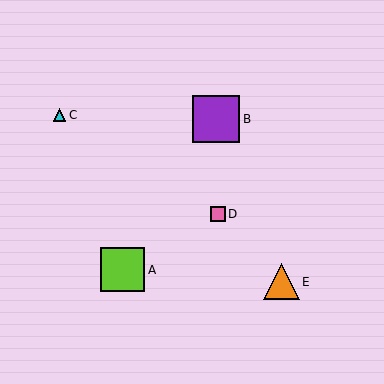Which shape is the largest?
The purple square (labeled B) is the largest.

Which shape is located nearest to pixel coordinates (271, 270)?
The orange triangle (labeled E) at (281, 282) is nearest to that location.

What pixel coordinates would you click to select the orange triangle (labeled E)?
Click at (281, 282) to select the orange triangle E.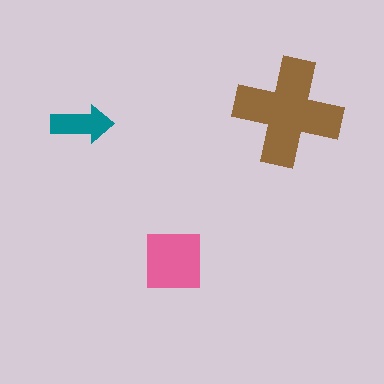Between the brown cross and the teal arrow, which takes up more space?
The brown cross.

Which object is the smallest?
The teal arrow.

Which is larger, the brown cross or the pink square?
The brown cross.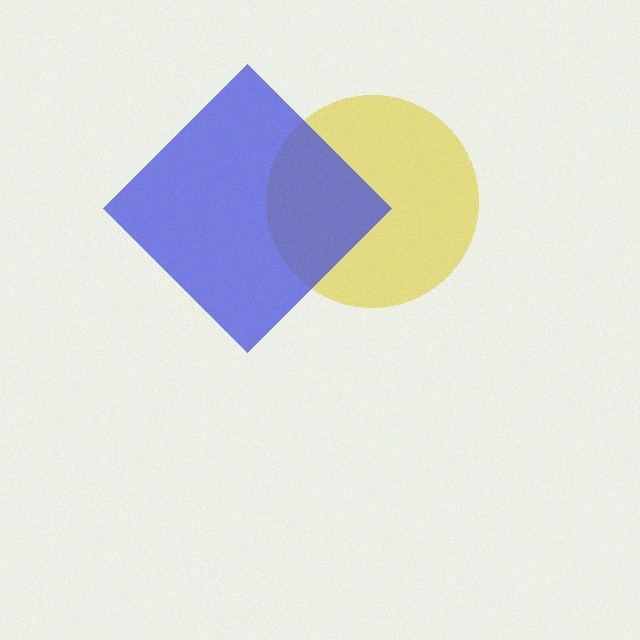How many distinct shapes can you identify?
There are 2 distinct shapes: a yellow circle, a blue diamond.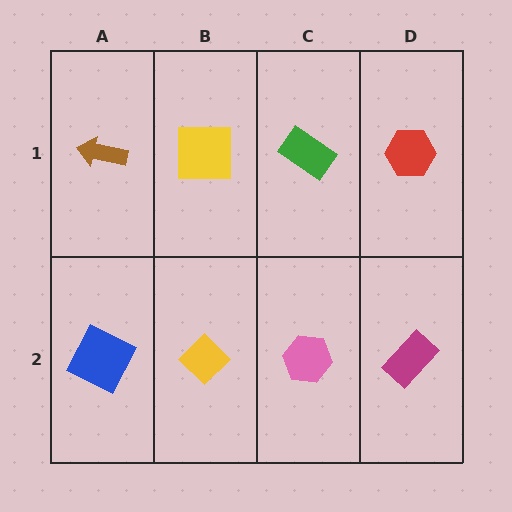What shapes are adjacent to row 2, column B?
A yellow square (row 1, column B), a blue square (row 2, column A), a pink hexagon (row 2, column C).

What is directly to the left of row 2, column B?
A blue square.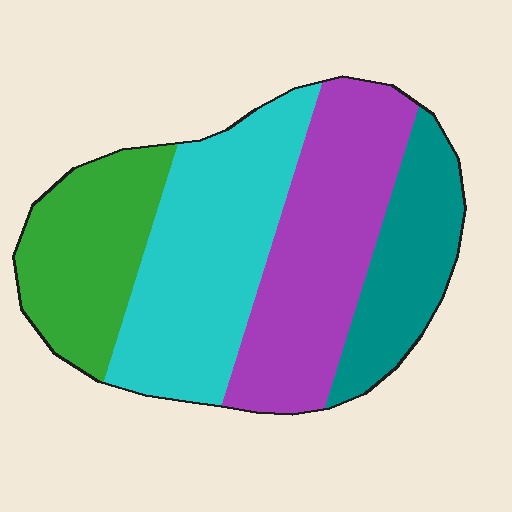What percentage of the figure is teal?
Teal takes up about one sixth (1/6) of the figure.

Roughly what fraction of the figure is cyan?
Cyan covers 32% of the figure.